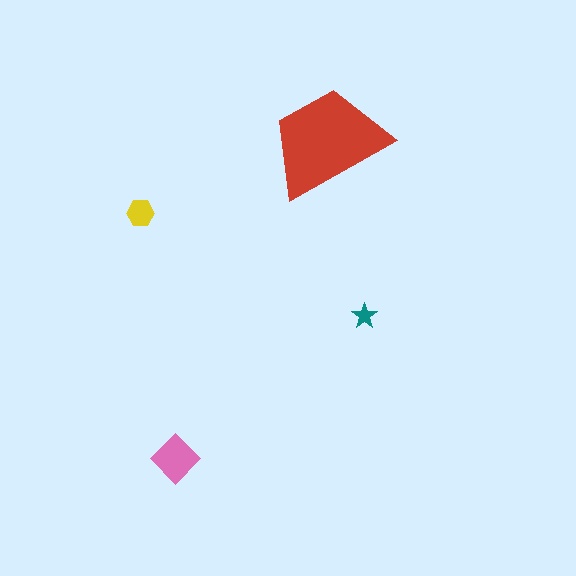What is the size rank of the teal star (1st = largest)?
4th.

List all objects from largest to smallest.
The red trapezoid, the pink diamond, the yellow hexagon, the teal star.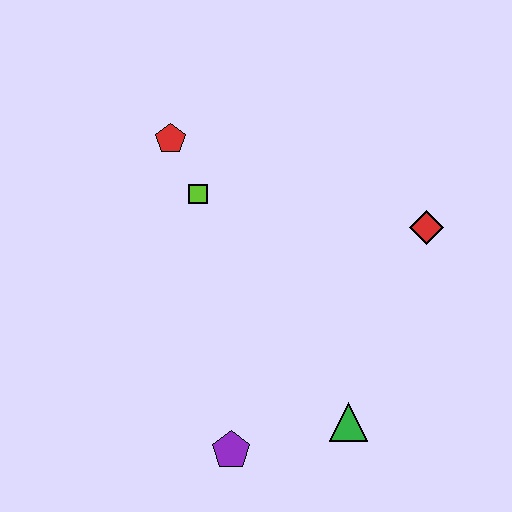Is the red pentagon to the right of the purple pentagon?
No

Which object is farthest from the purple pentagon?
The red pentagon is farthest from the purple pentagon.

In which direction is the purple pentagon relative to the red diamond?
The purple pentagon is below the red diamond.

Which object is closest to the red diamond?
The green triangle is closest to the red diamond.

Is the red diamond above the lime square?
No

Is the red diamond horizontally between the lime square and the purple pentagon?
No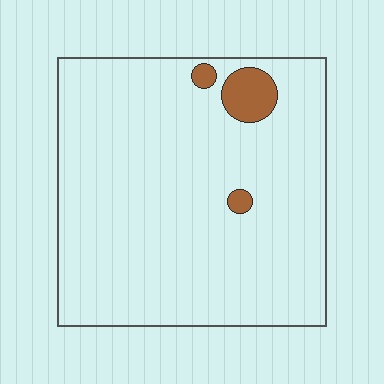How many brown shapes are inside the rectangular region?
3.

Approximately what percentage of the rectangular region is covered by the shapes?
Approximately 5%.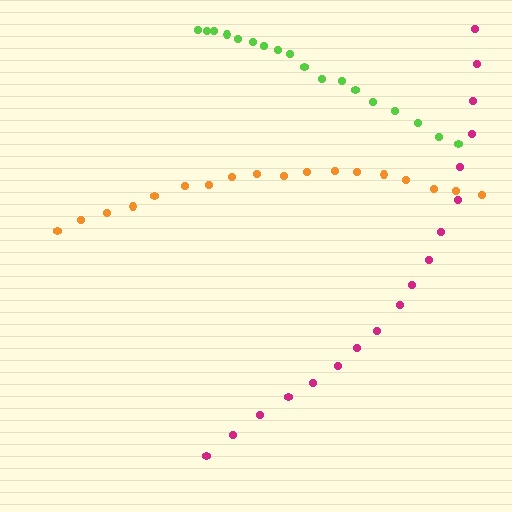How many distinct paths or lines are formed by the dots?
There are 3 distinct paths.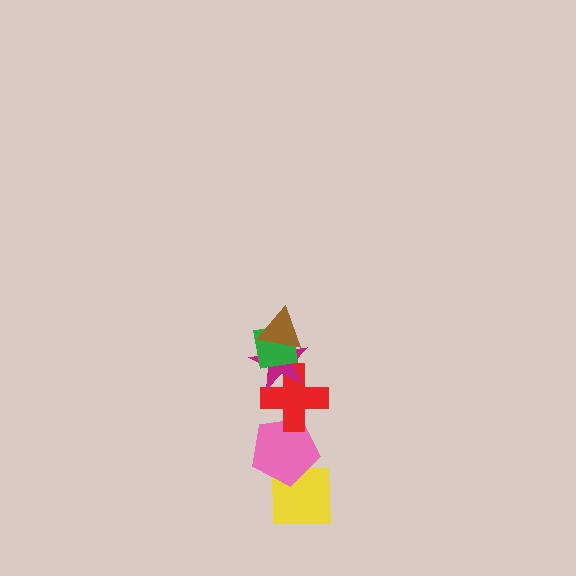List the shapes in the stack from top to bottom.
From top to bottom: the brown triangle, the green square, the magenta star, the red cross, the pink pentagon, the yellow square.